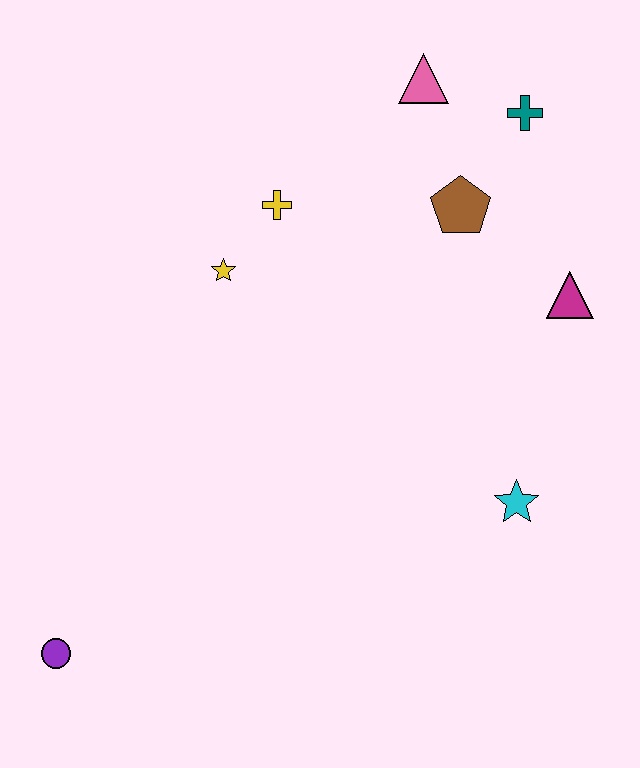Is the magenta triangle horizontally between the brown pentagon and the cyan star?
No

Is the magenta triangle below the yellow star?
Yes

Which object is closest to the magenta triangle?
The brown pentagon is closest to the magenta triangle.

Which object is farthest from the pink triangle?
The purple circle is farthest from the pink triangle.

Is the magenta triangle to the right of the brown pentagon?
Yes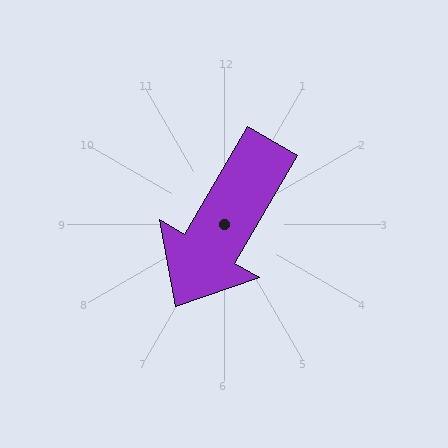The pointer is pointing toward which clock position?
Roughly 7 o'clock.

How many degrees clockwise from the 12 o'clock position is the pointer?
Approximately 210 degrees.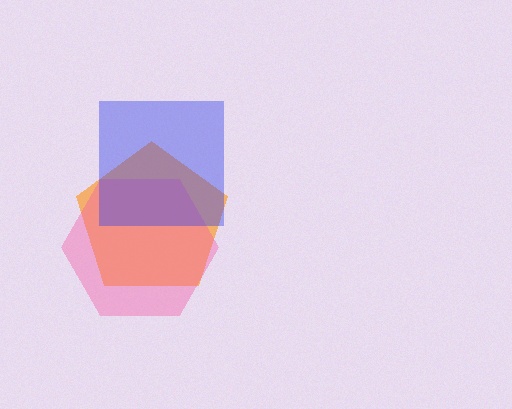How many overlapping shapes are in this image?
There are 3 overlapping shapes in the image.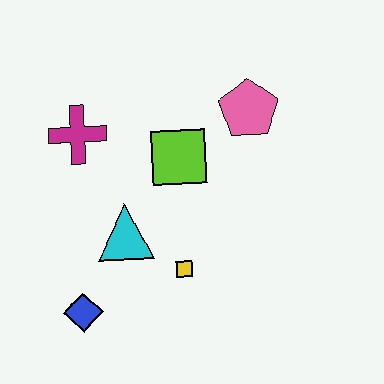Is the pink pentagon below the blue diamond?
No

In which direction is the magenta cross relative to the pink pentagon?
The magenta cross is to the left of the pink pentagon.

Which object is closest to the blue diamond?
The cyan triangle is closest to the blue diamond.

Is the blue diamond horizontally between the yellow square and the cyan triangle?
No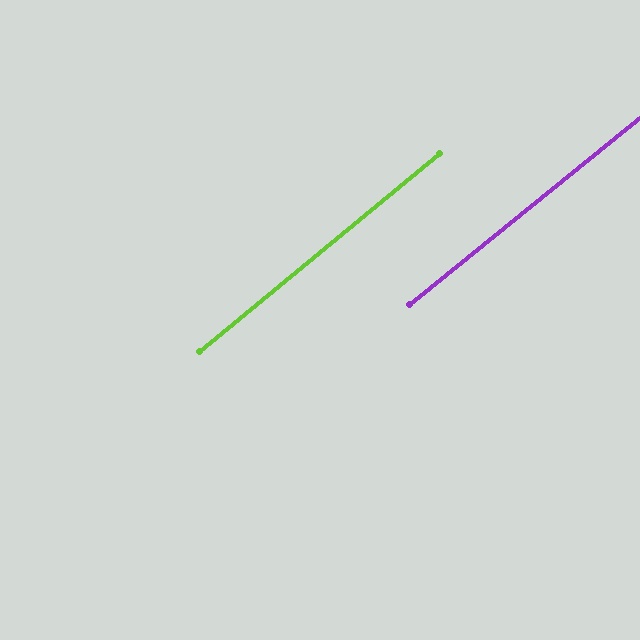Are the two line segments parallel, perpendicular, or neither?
Parallel — their directions differ by only 0.5°.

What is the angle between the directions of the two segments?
Approximately 0 degrees.